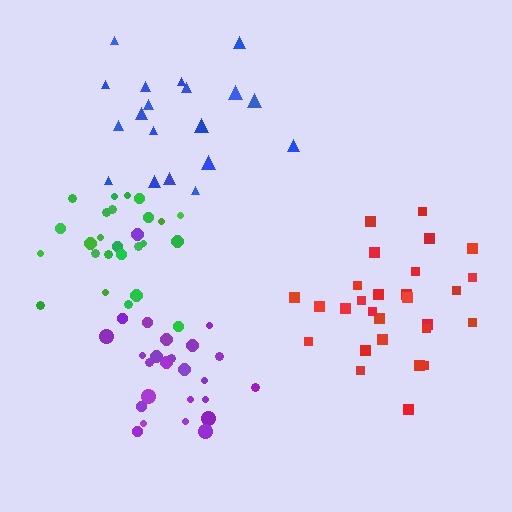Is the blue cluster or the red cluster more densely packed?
Blue.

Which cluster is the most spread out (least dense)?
Red.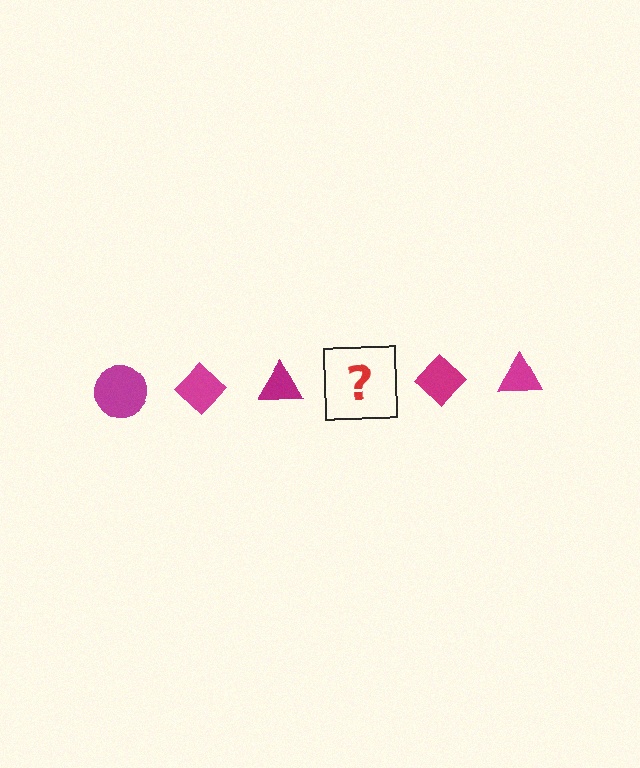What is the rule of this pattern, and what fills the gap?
The rule is that the pattern cycles through circle, diamond, triangle shapes in magenta. The gap should be filled with a magenta circle.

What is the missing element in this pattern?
The missing element is a magenta circle.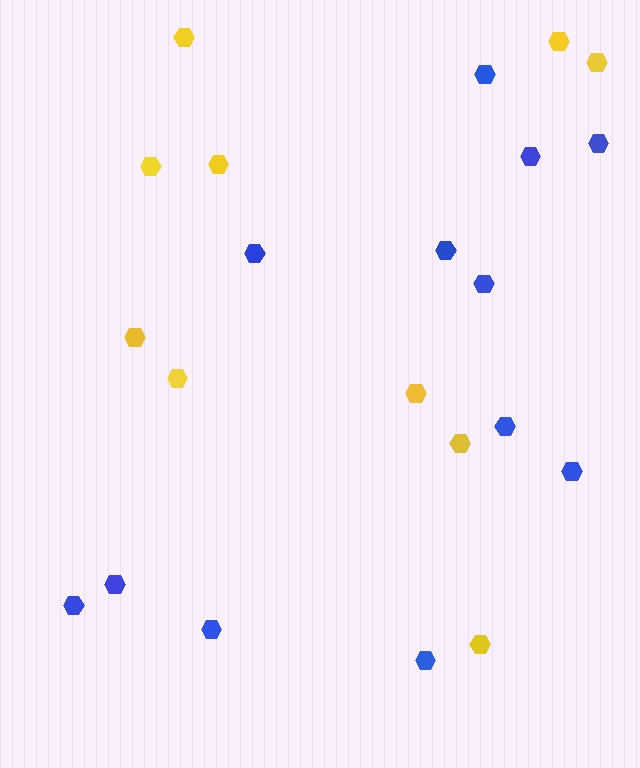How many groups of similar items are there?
There are 2 groups: one group of blue hexagons (12) and one group of yellow hexagons (10).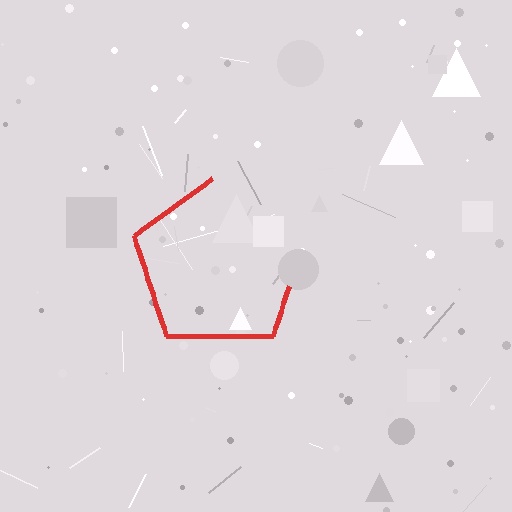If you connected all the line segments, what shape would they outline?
They would outline a pentagon.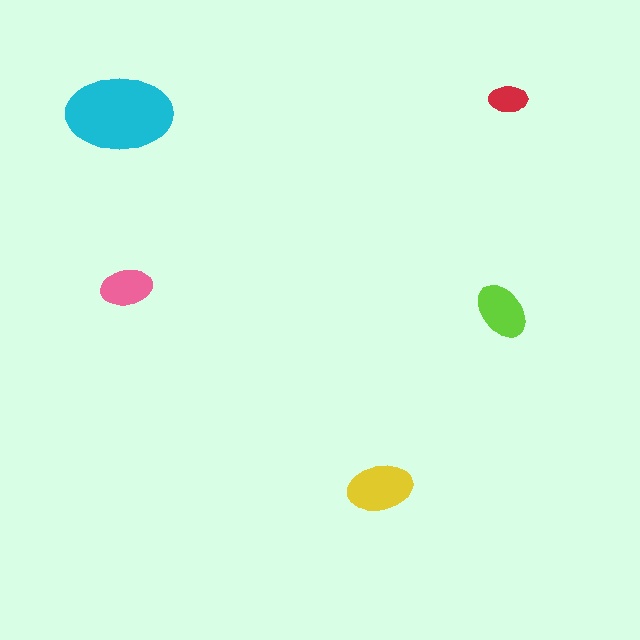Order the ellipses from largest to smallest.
the cyan one, the yellow one, the lime one, the pink one, the red one.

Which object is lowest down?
The yellow ellipse is bottommost.